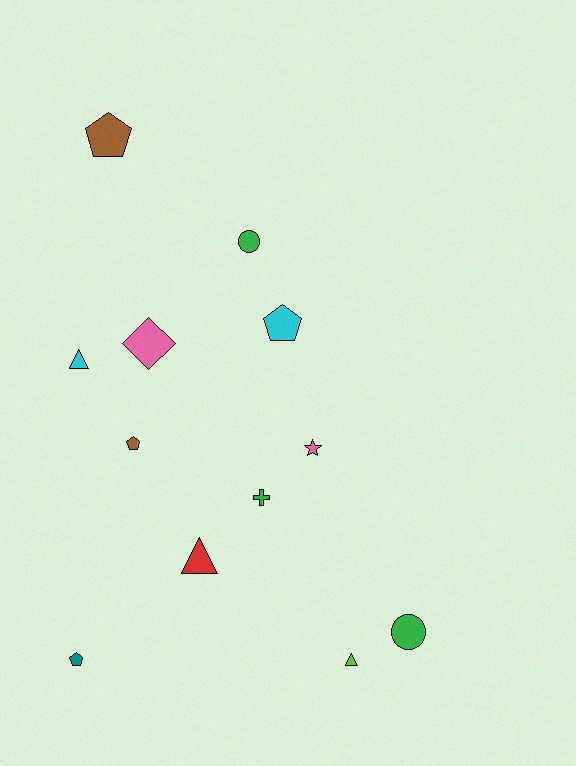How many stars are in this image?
There is 1 star.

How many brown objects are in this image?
There are 2 brown objects.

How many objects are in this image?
There are 12 objects.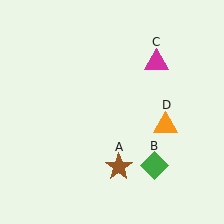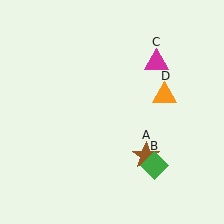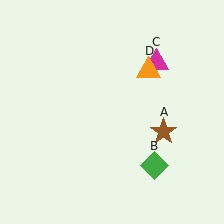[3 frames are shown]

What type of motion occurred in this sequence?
The brown star (object A), orange triangle (object D) rotated counterclockwise around the center of the scene.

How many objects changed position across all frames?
2 objects changed position: brown star (object A), orange triangle (object D).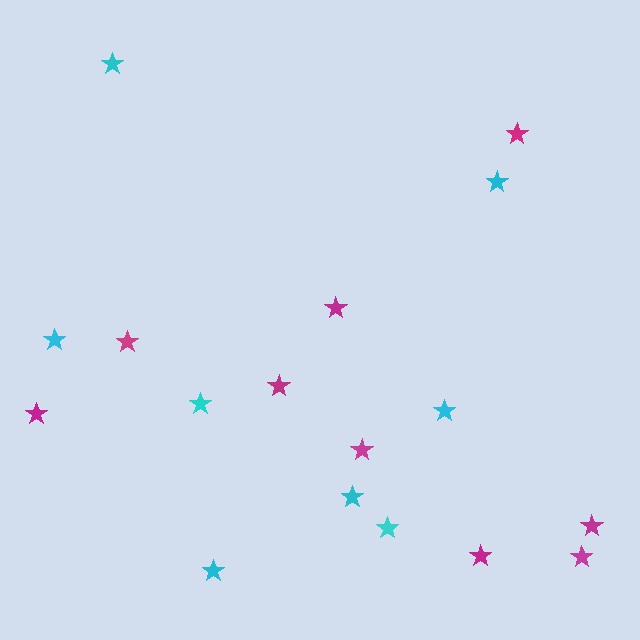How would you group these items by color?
There are 2 groups: one group of magenta stars (9) and one group of cyan stars (8).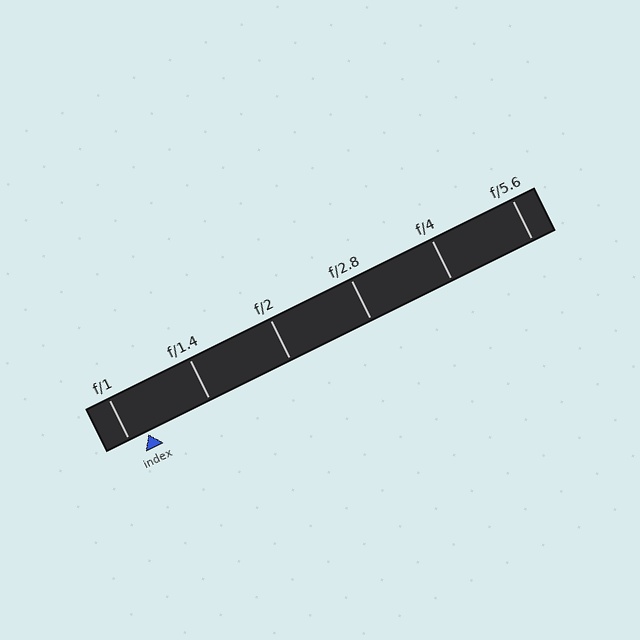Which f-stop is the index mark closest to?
The index mark is closest to f/1.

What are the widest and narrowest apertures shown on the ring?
The widest aperture shown is f/1 and the narrowest is f/5.6.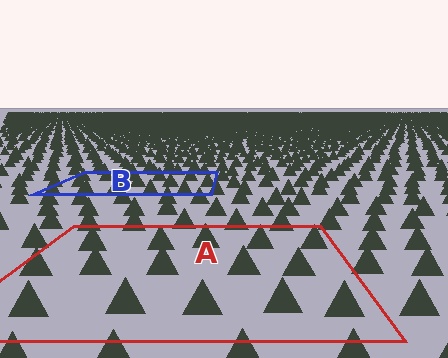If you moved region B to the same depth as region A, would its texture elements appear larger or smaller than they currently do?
They would appear larger. At a closer depth, the same texture elements are projected at a bigger on-screen size.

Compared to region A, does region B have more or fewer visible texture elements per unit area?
Region B has more texture elements per unit area — they are packed more densely because it is farther away.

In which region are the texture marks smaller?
The texture marks are smaller in region B, because it is farther away.